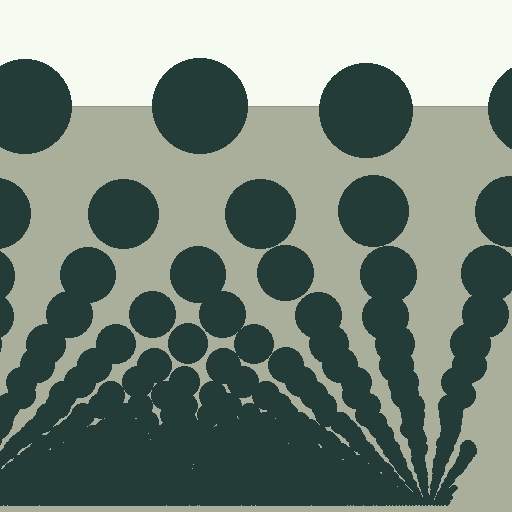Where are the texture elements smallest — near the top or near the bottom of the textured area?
Near the bottom.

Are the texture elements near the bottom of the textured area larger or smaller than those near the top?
Smaller. The gradient is inverted — elements near the bottom are smaller and denser.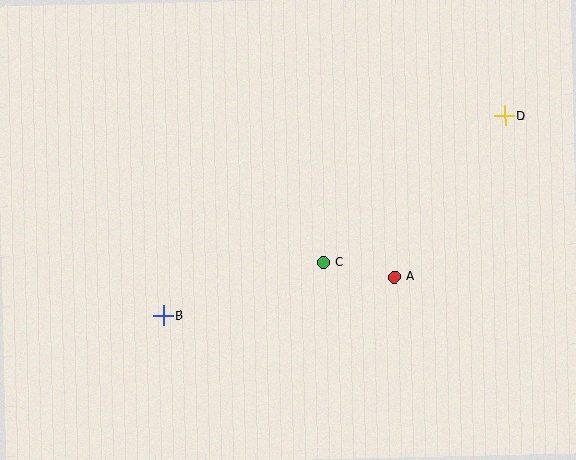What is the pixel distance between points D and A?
The distance between D and A is 195 pixels.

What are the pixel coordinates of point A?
Point A is at (394, 277).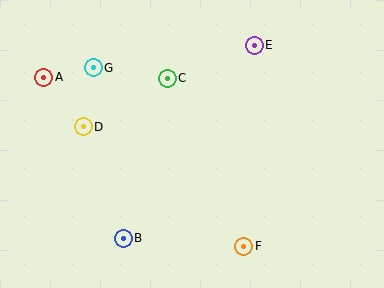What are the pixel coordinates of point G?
Point G is at (93, 68).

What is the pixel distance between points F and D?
The distance between F and D is 200 pixels.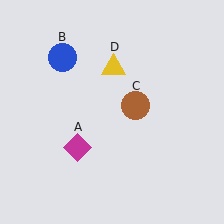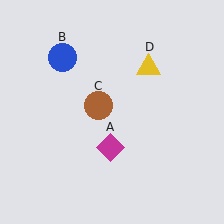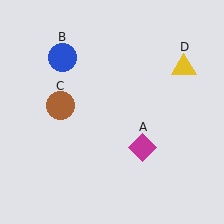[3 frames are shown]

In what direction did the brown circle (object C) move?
The brown circle (object C) moved left.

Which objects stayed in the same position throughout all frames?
Blue circle (object B) remained stationary.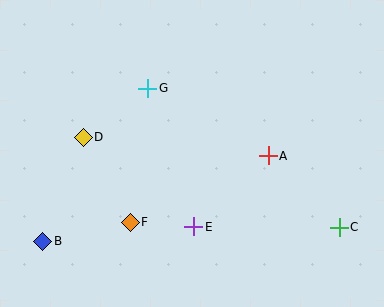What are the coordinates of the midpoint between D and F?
The midpoint between D and F is at (107, 180).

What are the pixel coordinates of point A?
Point A is at (268, 156).